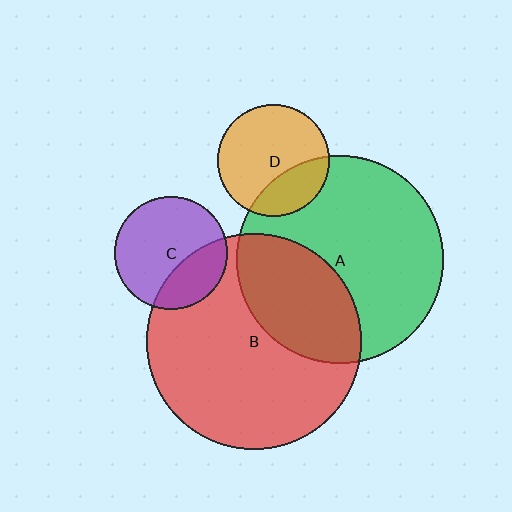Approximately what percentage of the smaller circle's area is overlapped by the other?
Approximately 30%.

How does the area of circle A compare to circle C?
Approximately 3.4 times.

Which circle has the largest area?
Circle B (red).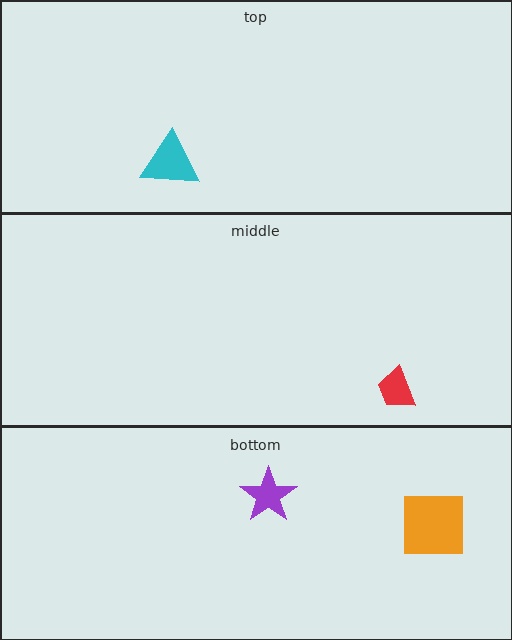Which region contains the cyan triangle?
The top region.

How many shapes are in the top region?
1.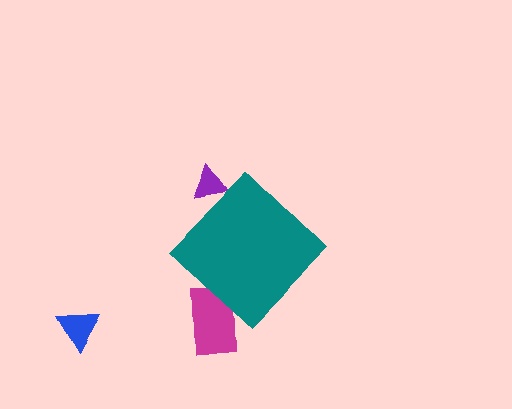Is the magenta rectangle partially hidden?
Yes, the magenta rectangle is partially hidden behind the teal diamond.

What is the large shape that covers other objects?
A teal diamond.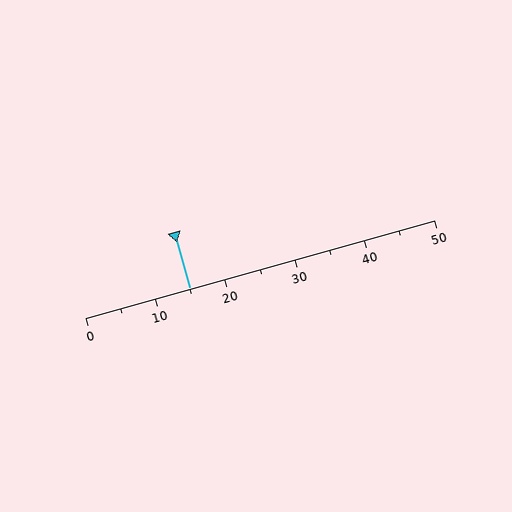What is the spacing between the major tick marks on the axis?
The major ticks are spaced 10 apart.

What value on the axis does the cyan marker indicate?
The marker indicates approximately 15.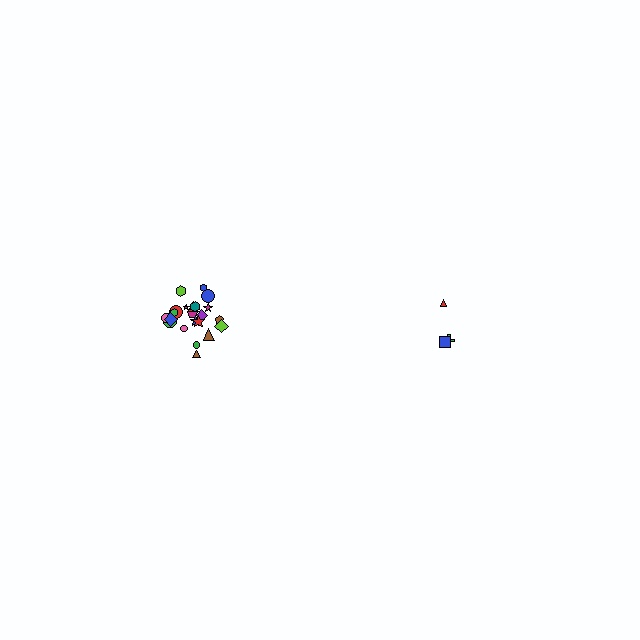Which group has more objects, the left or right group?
The left group.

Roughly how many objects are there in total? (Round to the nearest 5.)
Roughly 25 objects in total.